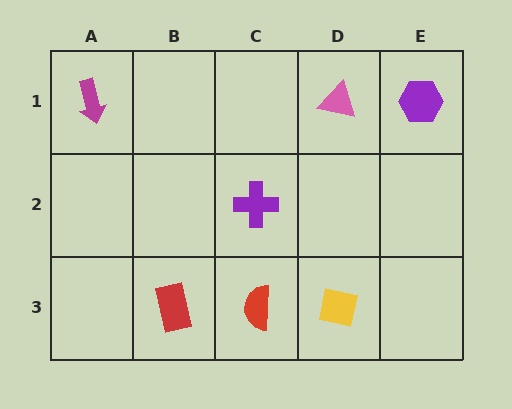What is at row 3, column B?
A red rectangle.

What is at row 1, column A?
A magenta arrow.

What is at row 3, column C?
A red semicircle.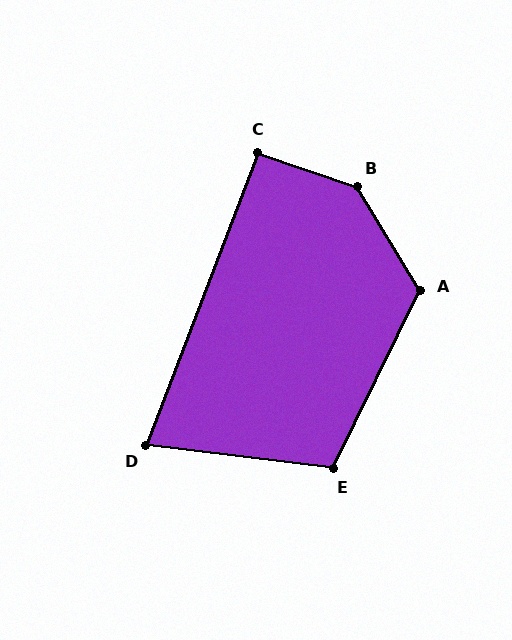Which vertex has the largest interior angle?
B, at approximately 140 degrees.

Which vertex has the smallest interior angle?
D, at approximately 76 degrees.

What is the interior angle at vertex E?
Approximately 109 degrees (obtuse).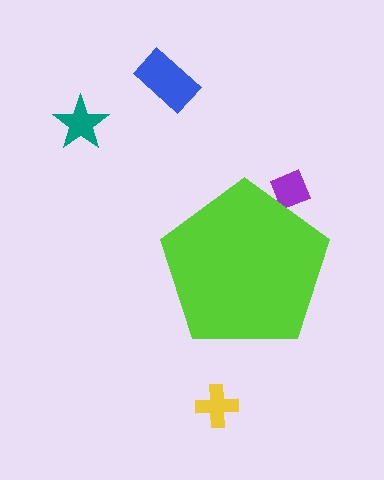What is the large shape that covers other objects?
A lime pentagon.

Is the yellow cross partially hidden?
No, the yellow cross is fully visible.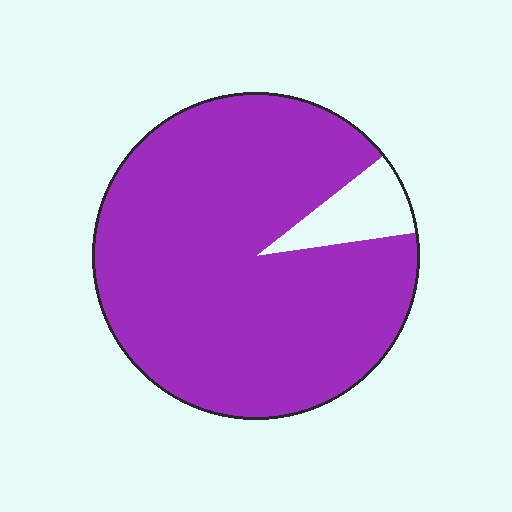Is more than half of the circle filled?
Yes.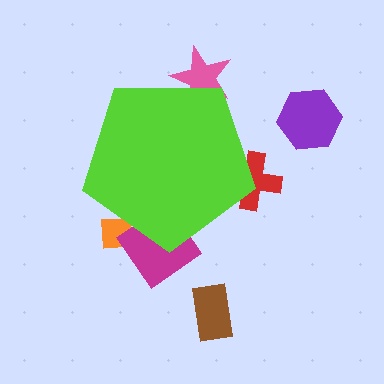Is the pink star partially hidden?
Yes, the pink star is partially hidden behind the lime pentagon.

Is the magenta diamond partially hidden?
Yes, the magenta diamond is partially hidden behind the lime pentagon.